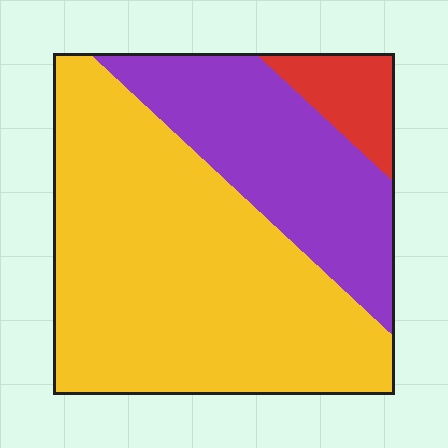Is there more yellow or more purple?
Yellow.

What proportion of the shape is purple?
Purple covers around 30% of the shape.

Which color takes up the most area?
Yellow, at roughly 65%.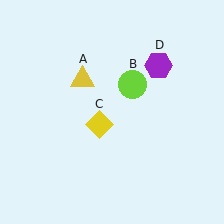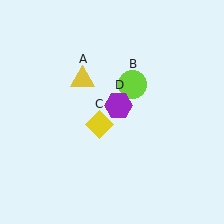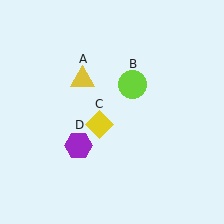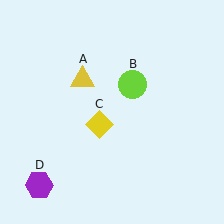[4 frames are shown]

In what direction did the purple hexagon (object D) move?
The purple hexagon (object D) moved down and to the left.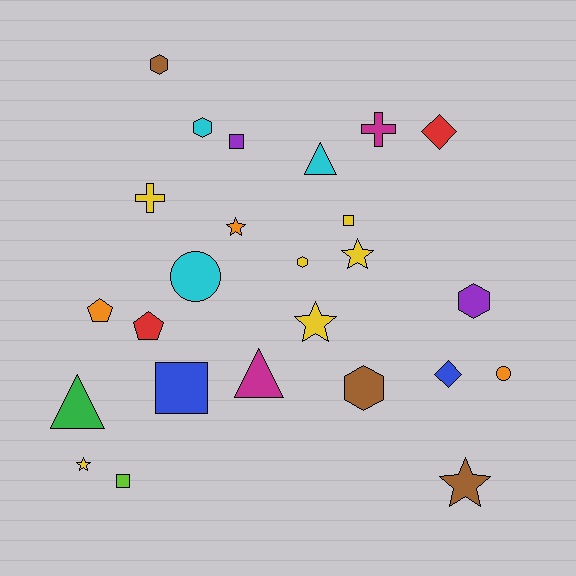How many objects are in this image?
There are 25 objects.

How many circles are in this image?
There are 2 circles.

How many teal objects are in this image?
There are no teal objects.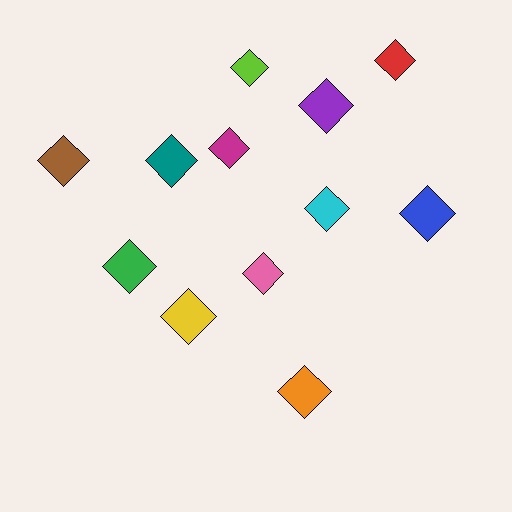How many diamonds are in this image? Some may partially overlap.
There are 12 diamonds.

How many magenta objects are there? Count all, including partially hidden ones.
There is 1 magenta object.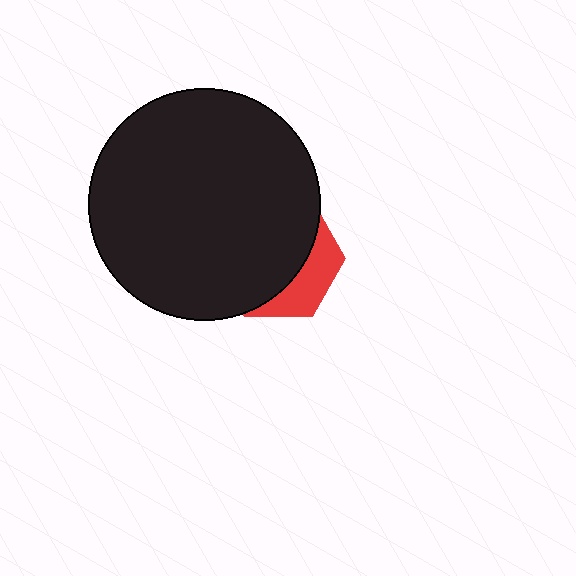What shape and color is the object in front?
The object in front is a black circle.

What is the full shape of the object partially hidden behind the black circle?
The partially hidden object is a red hexagon.